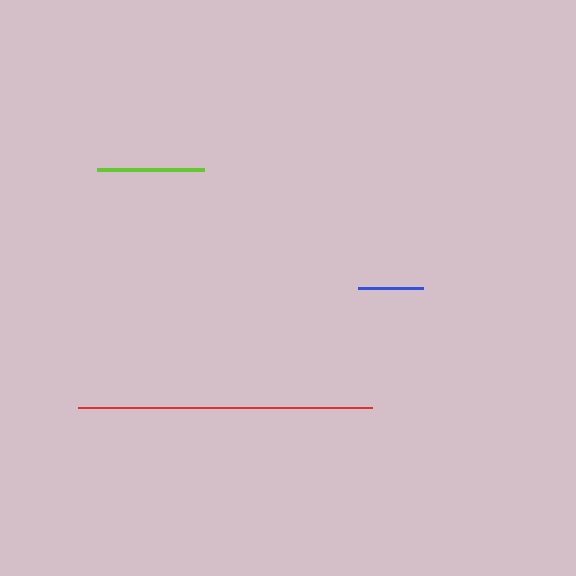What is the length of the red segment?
The red segment is approximately 295 pixels long.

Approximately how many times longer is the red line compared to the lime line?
The red line is approximately 2.8 times the length of the lime line.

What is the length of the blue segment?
The blue segment is approximately 64 pixels long.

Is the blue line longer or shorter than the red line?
The red line is longer than the blue line.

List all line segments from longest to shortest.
From longest to shortest: red, lime, blue.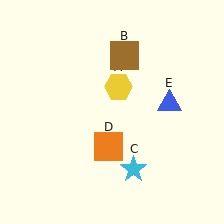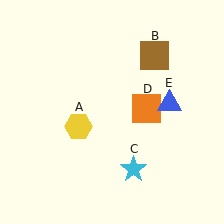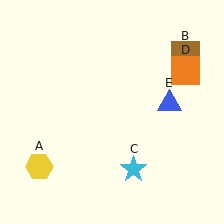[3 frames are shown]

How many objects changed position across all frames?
3 objects changed position: yellow hexagon (object A), brown square (object B), orange square (object D).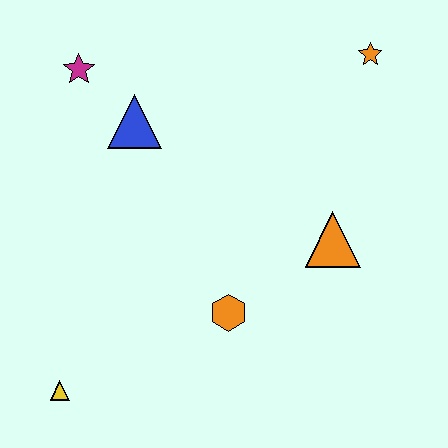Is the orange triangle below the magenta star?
Yes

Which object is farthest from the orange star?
The yellow triangle is farthest from the orange star.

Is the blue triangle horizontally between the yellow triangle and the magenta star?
No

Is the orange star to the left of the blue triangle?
No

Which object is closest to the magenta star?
The blue triangle is closest to the magenta star.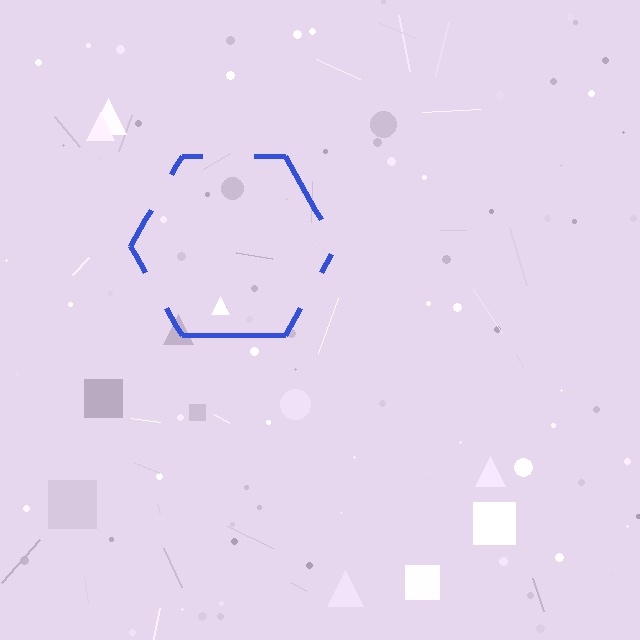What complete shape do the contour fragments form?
The contour fragments form a hexagon.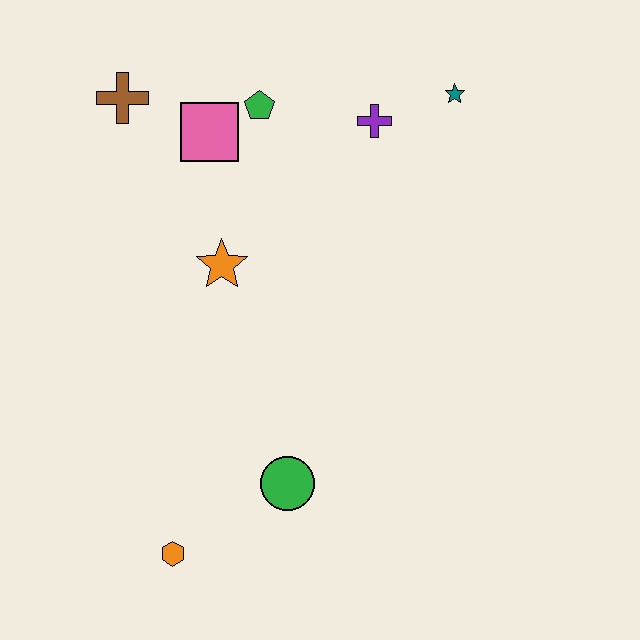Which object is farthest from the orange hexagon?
The teal star is farthest from the orange hexagon.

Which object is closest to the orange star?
The pink square is closest to the orange star.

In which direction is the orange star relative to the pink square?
The orange star is below the pink square.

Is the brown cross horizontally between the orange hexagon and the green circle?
No